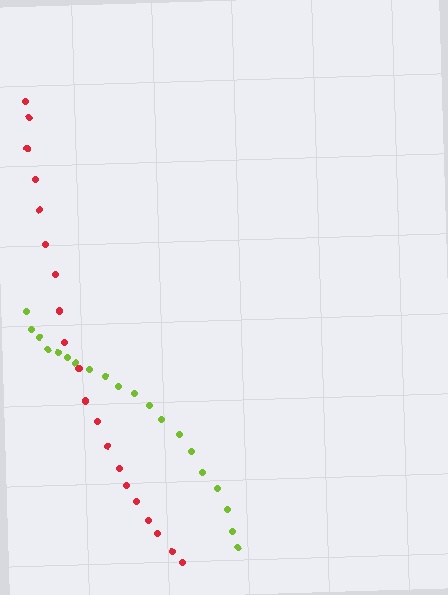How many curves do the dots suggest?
There are 2 distinct paths.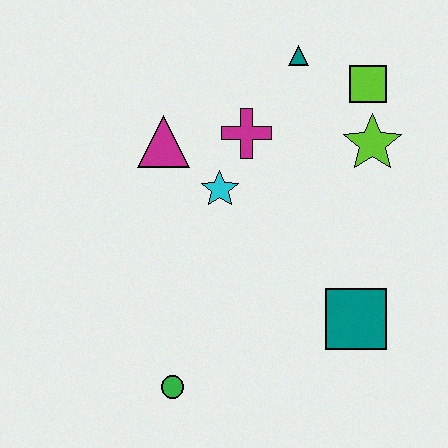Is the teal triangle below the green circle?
No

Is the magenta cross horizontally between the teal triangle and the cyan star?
Yes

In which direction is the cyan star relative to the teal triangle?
The cyan star is below the teal triangle.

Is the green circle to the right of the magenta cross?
No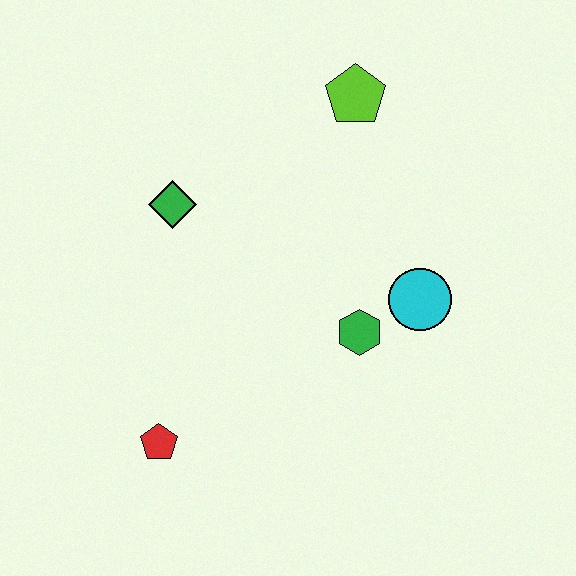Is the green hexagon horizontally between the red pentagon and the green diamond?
No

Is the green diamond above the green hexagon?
Yes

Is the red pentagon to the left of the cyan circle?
Yes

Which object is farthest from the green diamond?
The cyan circle is farthest from the green diamond.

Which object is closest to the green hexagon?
The cyan circle is closest to the green hexagon.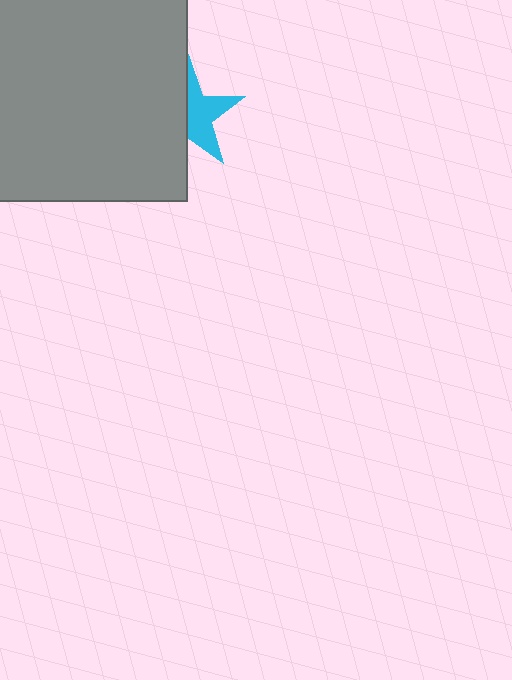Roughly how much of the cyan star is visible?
About half of it is visible (roughly 52%).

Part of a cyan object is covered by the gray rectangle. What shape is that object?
It is a star.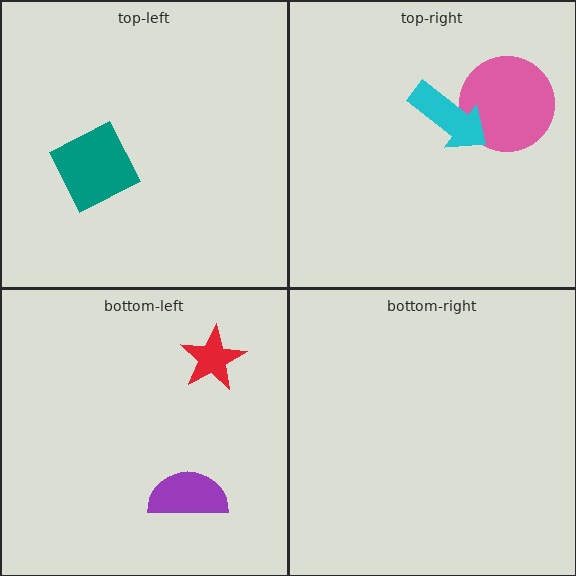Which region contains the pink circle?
The top-right region.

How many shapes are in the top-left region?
1.